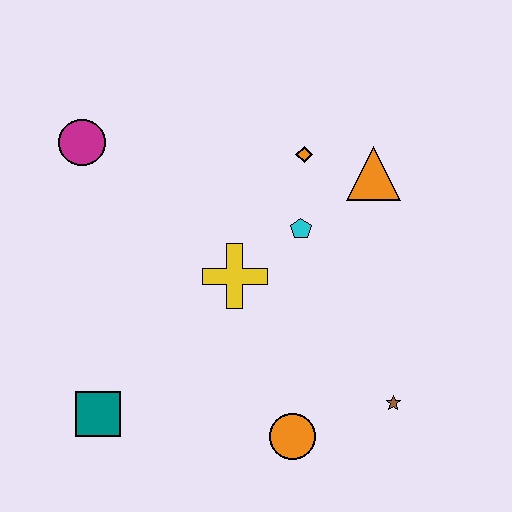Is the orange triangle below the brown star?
No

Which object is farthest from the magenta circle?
The brown star is farthest from the magenta circle.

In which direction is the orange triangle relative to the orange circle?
The orange triangle is above the orange circle.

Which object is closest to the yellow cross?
The cyan pentagon is closest to the yellow cross.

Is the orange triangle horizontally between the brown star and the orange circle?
Yes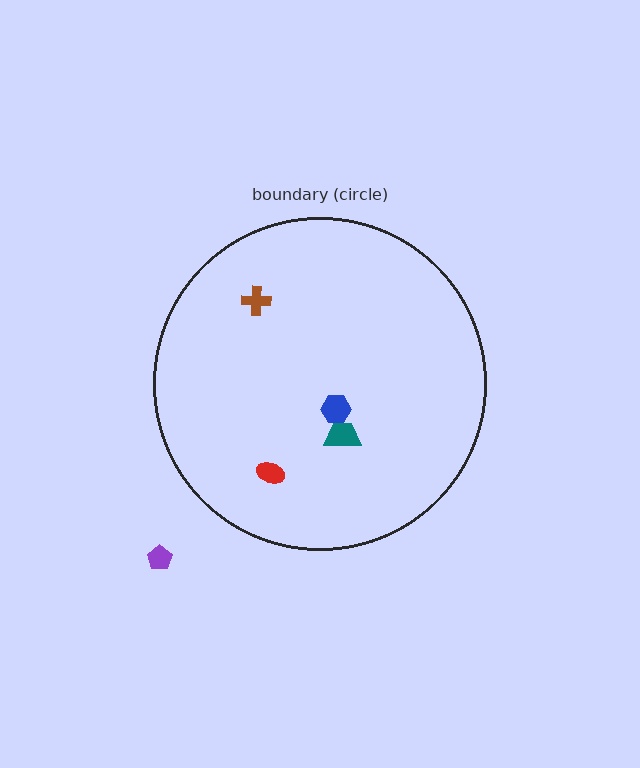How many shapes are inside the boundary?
4 inside, 1 outside.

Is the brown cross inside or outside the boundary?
Inside.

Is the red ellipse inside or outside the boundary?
Inside.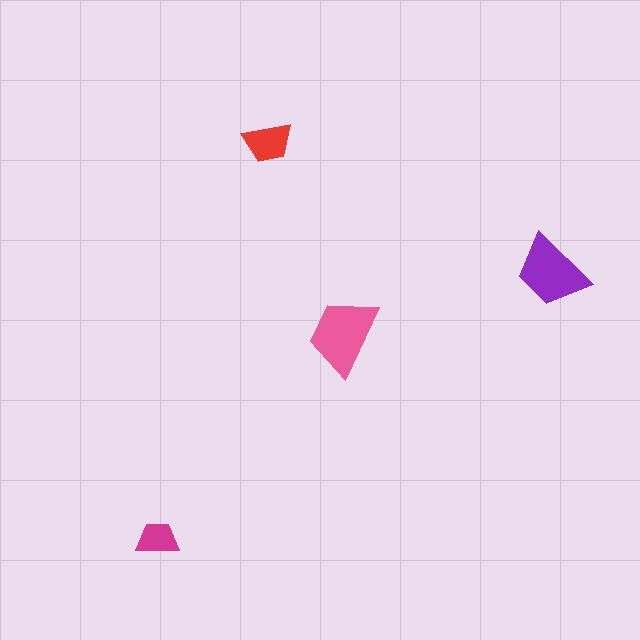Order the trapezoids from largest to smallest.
the pink one, the purple one, the red one, the magenta one.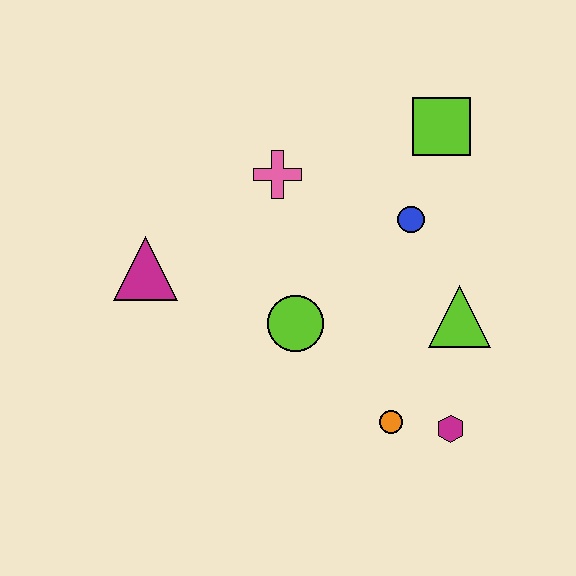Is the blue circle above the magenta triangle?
Yes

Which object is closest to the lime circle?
The orange circle is closest to the lime circle.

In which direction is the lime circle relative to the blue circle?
The lime circle is to the left of the blue circle.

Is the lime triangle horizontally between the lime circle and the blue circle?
No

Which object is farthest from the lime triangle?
The magenta triangle is farthest from the lime triangle.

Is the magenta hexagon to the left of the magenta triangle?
No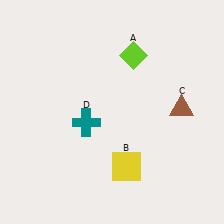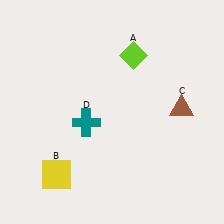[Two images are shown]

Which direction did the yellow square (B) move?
The yellow square (B) moved left.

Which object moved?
The yellow square (B) moved left.